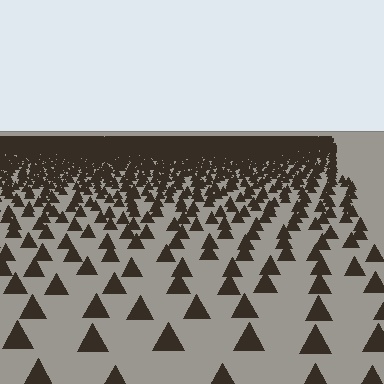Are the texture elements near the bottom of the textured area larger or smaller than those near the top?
Larger. Near the bottom, elements are closer to the viewer and appear at a bigger on-screen size.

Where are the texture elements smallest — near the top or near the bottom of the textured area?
Near the top.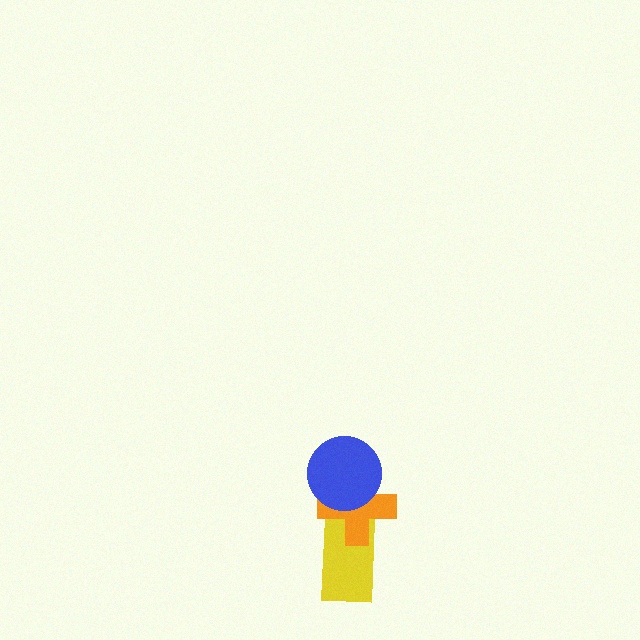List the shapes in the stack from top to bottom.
From top to bottom: the blue circle, the orange cross, the yellow rectangle.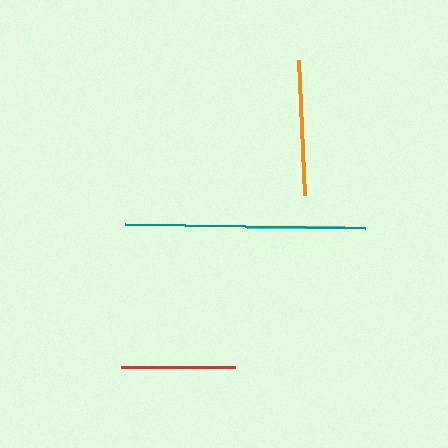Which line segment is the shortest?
The cyan line is the shortest at approximately 97 pixels.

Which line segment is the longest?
The teal line is the longest at approximately 240 pixels.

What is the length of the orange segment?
The orange segment is approximately 135 pixels long.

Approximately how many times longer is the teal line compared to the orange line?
The teal line is approximately 1.8 times the length of the orange line.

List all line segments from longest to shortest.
From longest to shortest: teal, orange, red, cyan.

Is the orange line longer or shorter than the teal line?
The teal line is longer than the orange line.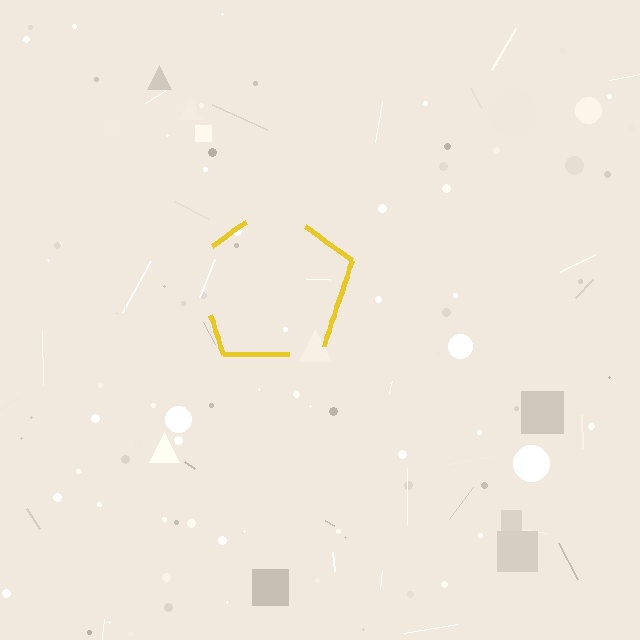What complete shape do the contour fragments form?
The contour fragments form a pentagon.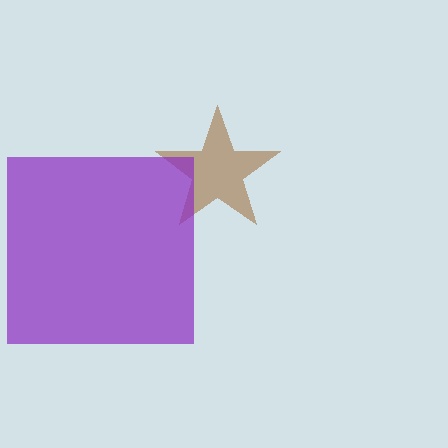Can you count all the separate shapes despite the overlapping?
Yes, there are 2 separate shapes.